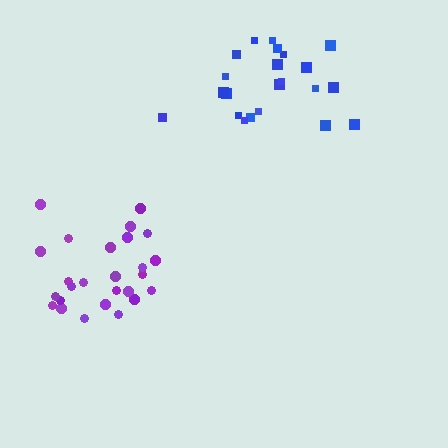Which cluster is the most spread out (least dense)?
Blue.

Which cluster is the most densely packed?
Purple.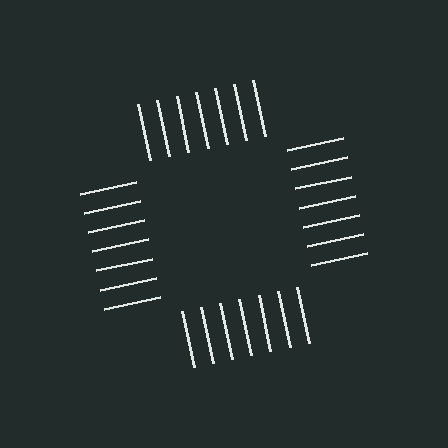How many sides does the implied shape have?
4 sides — the line-ends trace a square.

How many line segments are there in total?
28 — 7 along each of the 4 edges.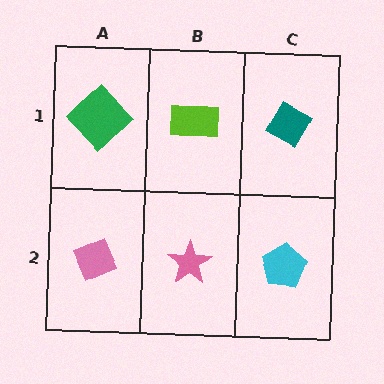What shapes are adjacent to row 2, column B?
A lime rectangle (row 1, column B), a pink diamond (row 2, column A), a cyan pentagon (row 2, column C).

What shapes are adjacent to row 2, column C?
A teal diamond (row 1, column C), a pink star (row 2, column B).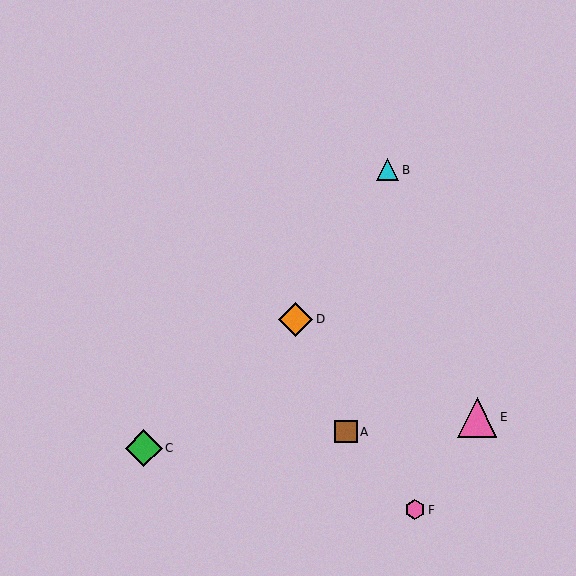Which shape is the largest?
The pink triangle (labeled E) is the largest.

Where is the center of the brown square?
The center of the brown square is at (346, 432).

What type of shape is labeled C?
Shape C is a green diamond.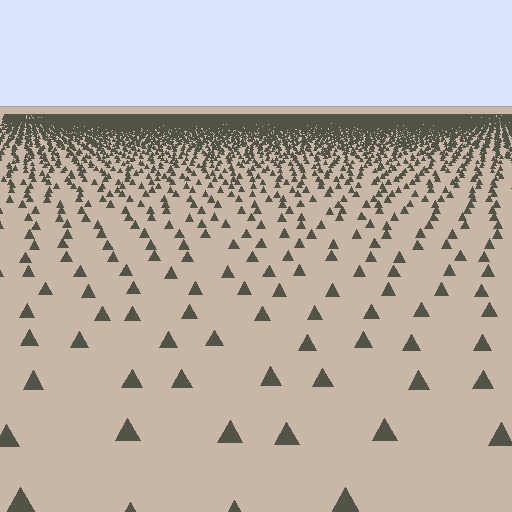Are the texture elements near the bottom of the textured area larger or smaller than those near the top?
Larger. Near the bottom, elements are closer to the viewer and appear at a bigger on-screen size.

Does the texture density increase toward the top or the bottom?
Density increases toward the top.